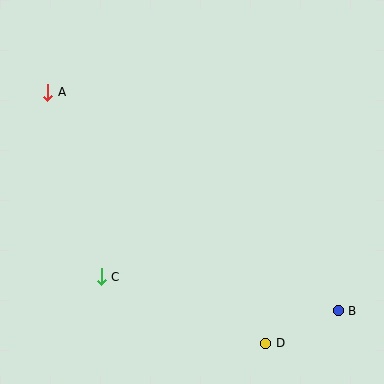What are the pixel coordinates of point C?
Point C is at (101, 277).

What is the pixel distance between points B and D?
The distance between B and D is 79 pixels.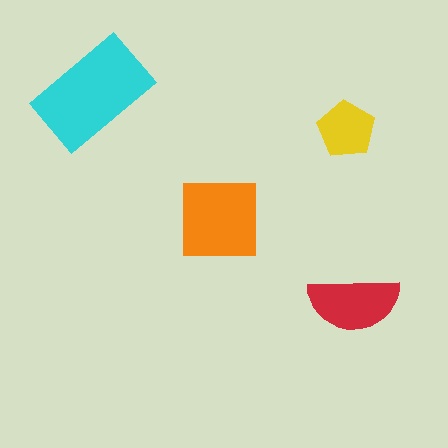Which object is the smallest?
The yellow pentagon.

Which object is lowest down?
The red semicircle is bottommost.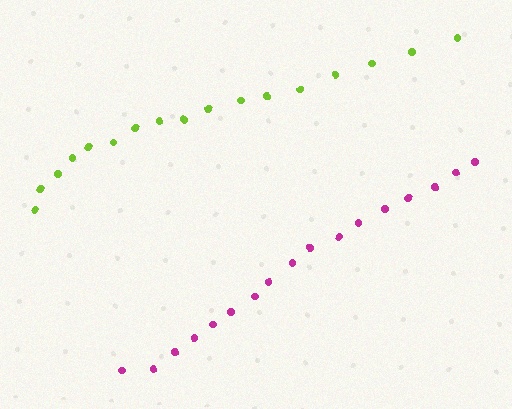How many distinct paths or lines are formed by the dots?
There are 2 distinct paths.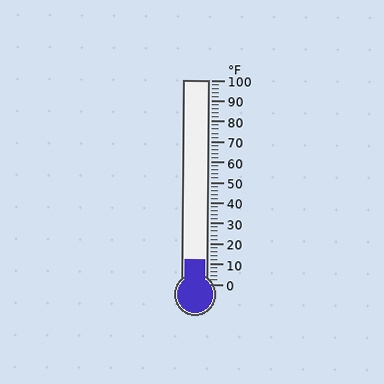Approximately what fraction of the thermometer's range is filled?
The thermometer is filled to approximately 10% of its range.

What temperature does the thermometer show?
The thermometer shows approximately 12°F.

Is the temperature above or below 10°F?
The temperature is above 10°F.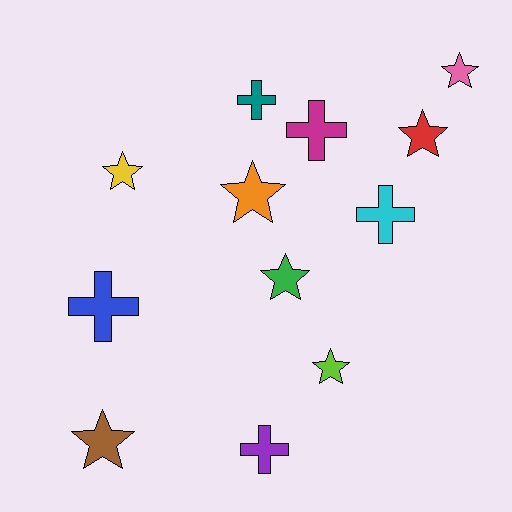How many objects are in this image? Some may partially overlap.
There are 12 objects.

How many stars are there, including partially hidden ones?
There are 7 stars.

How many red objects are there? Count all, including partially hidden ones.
There is 1 red object.